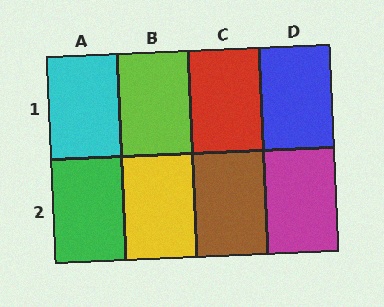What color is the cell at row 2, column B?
Yellow.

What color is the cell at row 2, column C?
Brown.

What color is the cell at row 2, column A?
Green.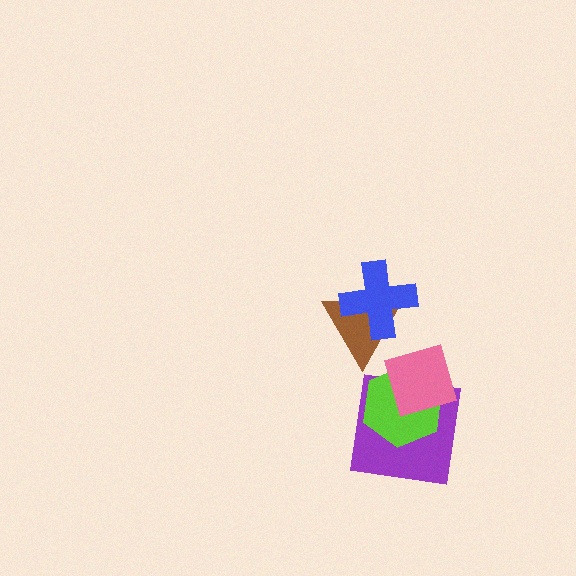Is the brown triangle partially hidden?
Yes, it is partially covered by another shape.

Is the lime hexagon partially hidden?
Yes, it is partially covered by another shape.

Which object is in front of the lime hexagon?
The pink diamond is in front of the lime hexagon.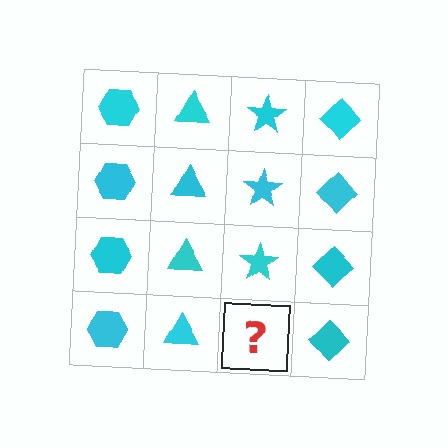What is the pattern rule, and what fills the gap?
The rule is that each column has a consistent shape. The gap should be filled with a cyan star.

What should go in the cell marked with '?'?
The missing cell should contain a cyan star.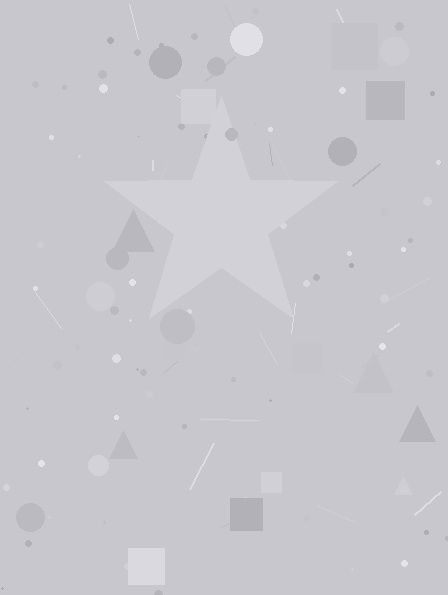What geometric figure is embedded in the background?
A star is embedded in the background.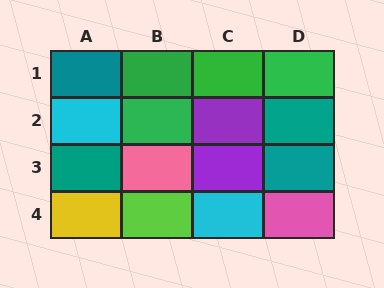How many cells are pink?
2 cells are pink.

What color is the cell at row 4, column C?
Cyan.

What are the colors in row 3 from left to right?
Teal, pink, purple, teal.